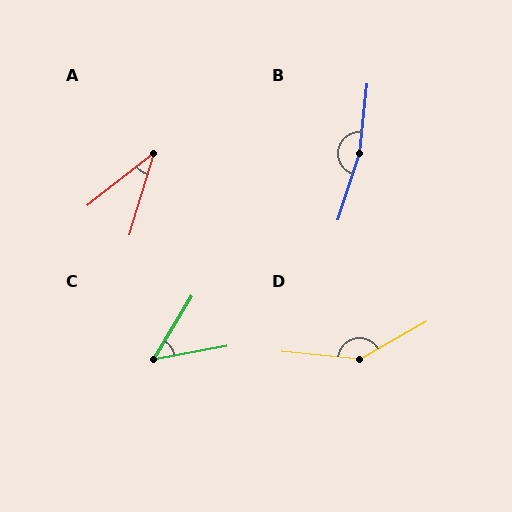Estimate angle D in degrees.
Approximately 145 degrees.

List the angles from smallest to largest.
A (35°), C (48°), D (145°), B (168°).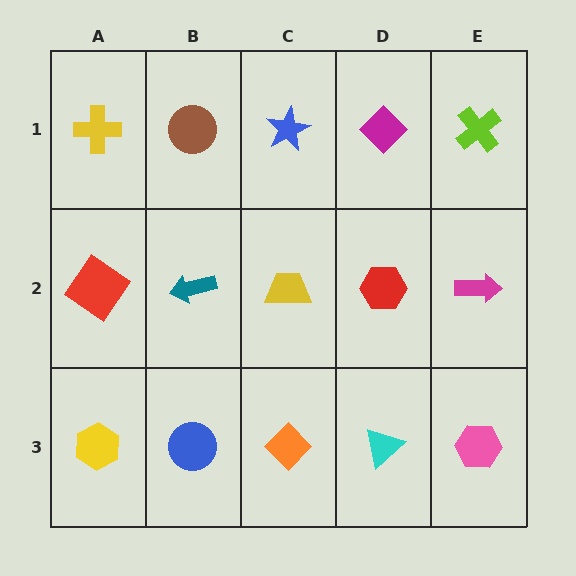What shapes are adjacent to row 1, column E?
A magenta arrow (row 2, column E), a magenta diamond (row 1, column D).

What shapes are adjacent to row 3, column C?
A yellow trapezoid (row 2, column C), a blue circle (row 3, column B), a cyan triangle (row 3, column D).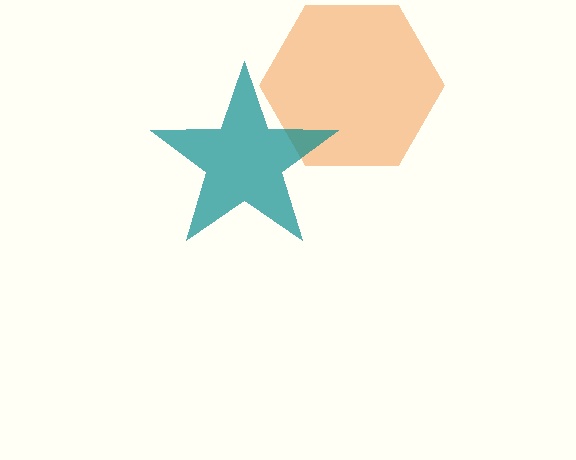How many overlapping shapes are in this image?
There are 2 overlapping shapes in the image.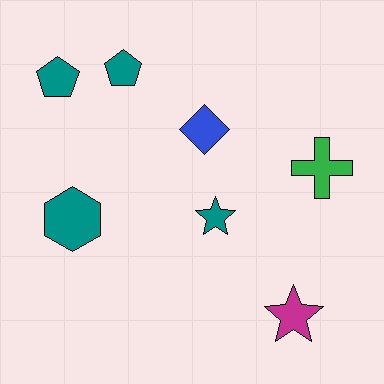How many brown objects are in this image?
There are no brown objects.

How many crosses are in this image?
There is 1 cross.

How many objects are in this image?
There are 7 objects.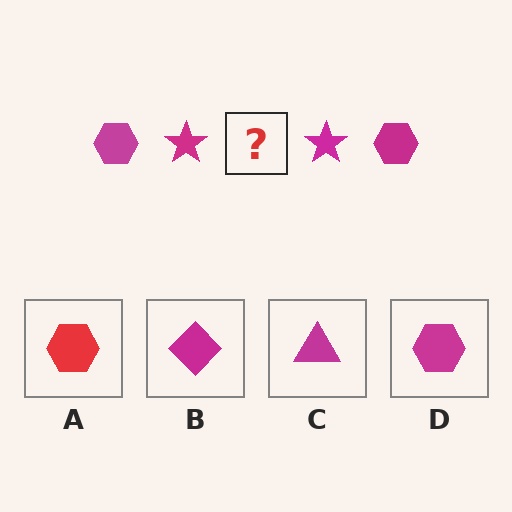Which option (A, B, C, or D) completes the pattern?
D.